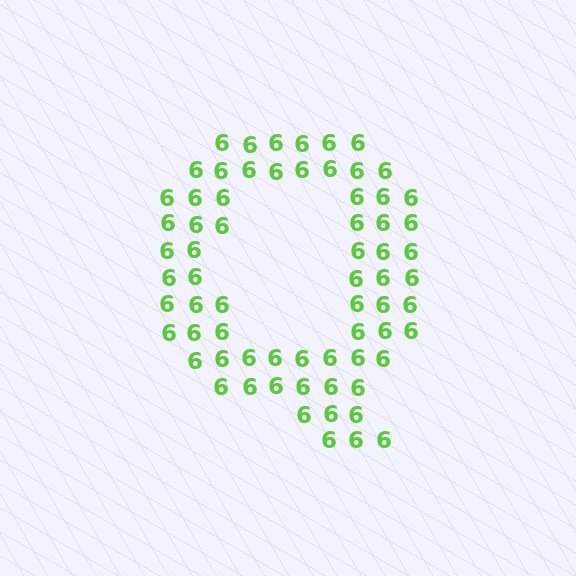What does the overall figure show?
The overall figure shows the letter Q.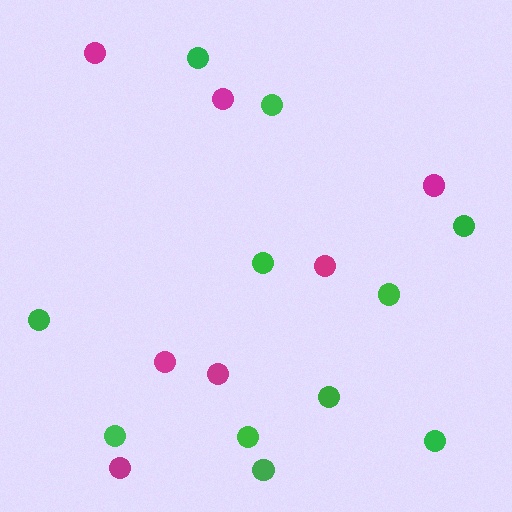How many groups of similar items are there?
There are 2 groups: one group of green circles (11) and one group of magenta circles (7).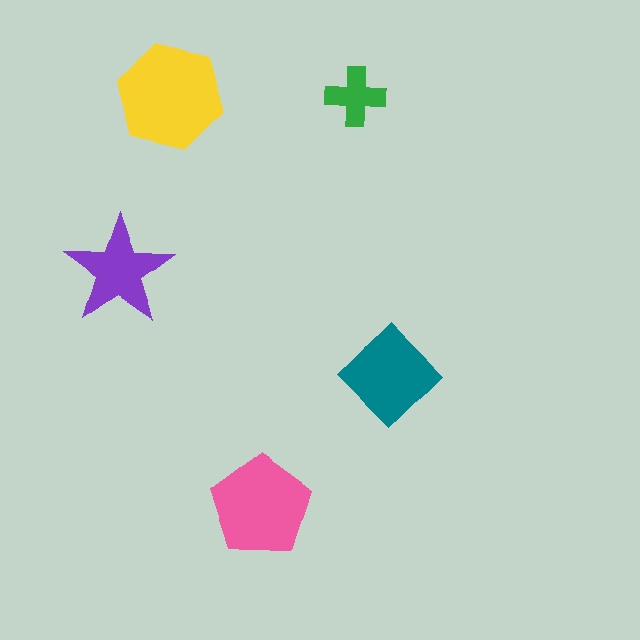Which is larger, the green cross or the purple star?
The purple star.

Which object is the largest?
The yellow hexagon.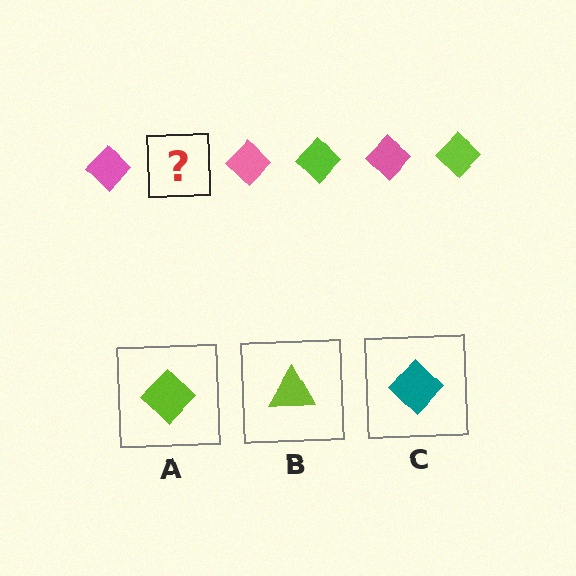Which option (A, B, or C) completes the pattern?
A.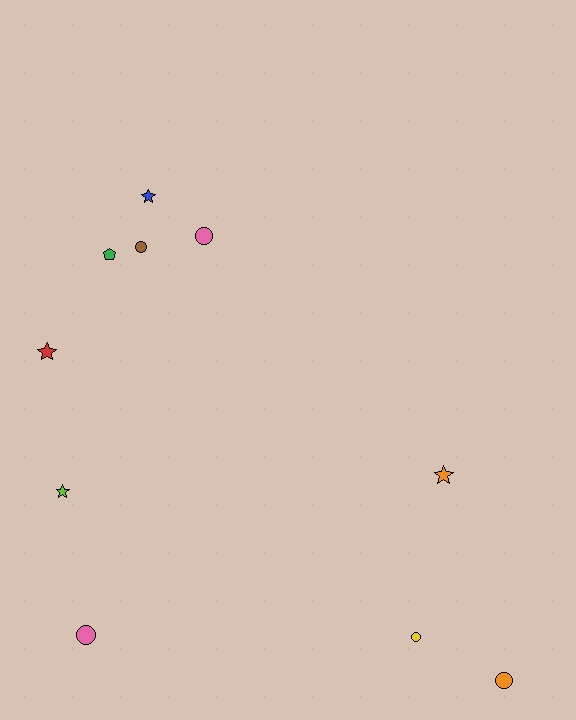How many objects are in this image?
There are 10 objects.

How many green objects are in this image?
There is 1 green object.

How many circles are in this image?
There are 5 circles.